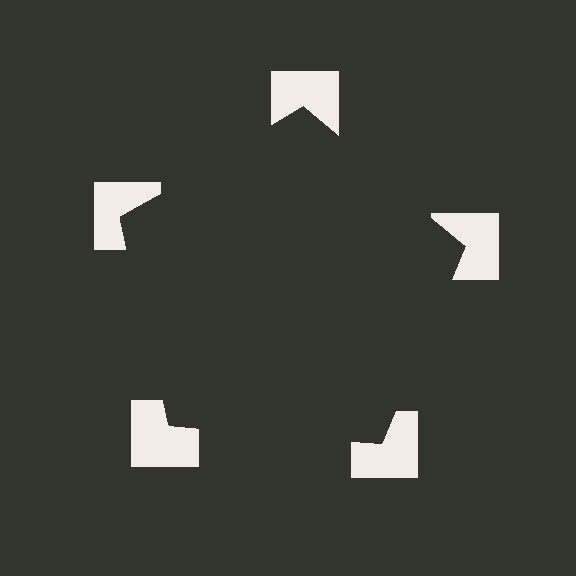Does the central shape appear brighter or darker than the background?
It typically appears slightly darker than the background, even though no actual brightness change is drawn.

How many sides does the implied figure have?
5 sides.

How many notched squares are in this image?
There are 5 — one at each vertex of the illusory pentagon.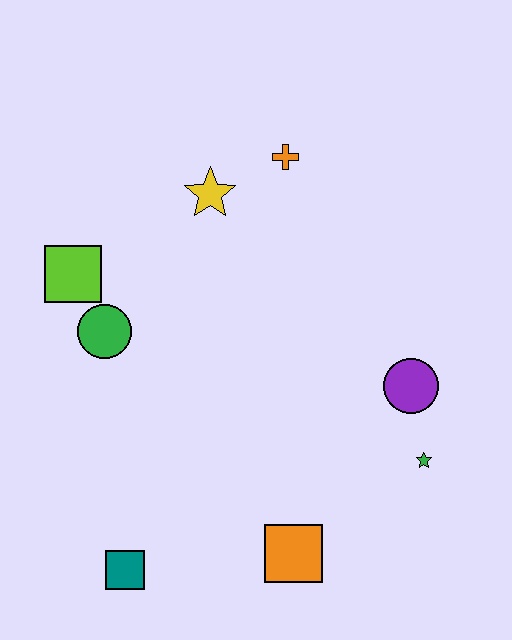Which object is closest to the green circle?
The lime square is closest to the green circle.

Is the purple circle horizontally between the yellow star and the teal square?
No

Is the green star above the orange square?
Yes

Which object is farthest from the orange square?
The orange cross is farthest from the orange square.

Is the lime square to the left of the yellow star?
Yes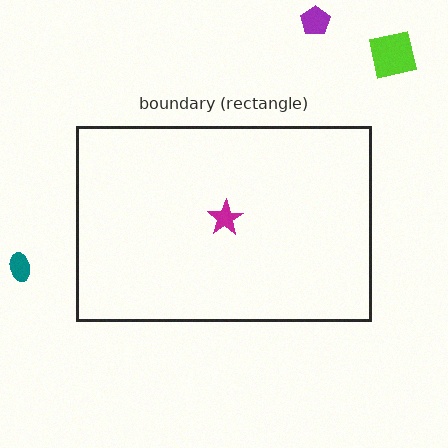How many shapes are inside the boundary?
1 inside, 3 outside.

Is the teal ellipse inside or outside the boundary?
Outside.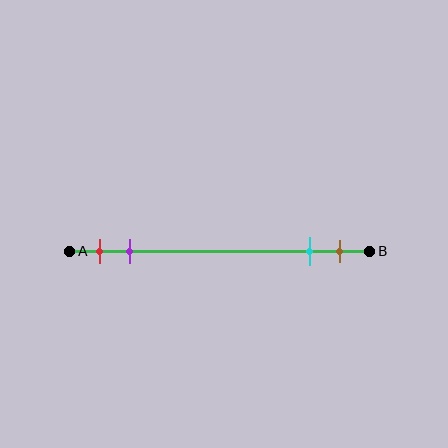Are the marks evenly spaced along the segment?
No, the marks are not evenly spaced.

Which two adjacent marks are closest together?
The cyan and brown marks are the closest adjacent pair.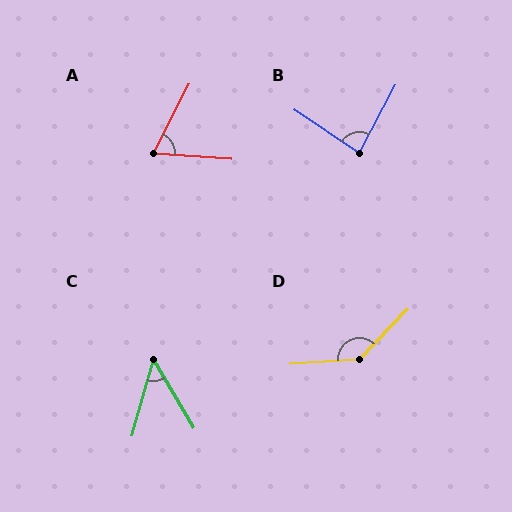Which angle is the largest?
D, at approximately 138 degrees.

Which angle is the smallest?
C, at approximately 46 degrees.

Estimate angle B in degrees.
Approximately 84 degrees.